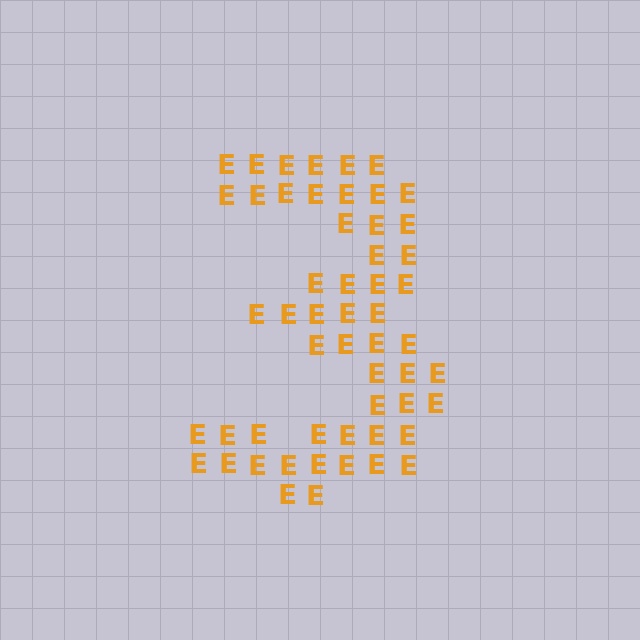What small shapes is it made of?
It is made of small letter E's.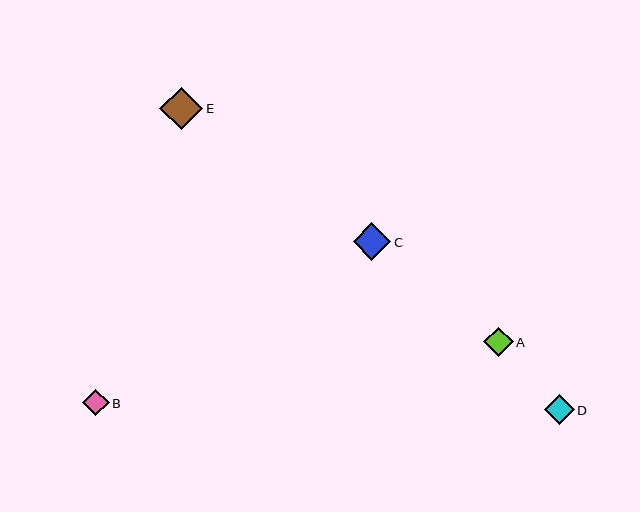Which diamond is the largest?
Diamond E is the largest with a size of approximately 43 pixels.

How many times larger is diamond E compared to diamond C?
Diamond E is approximately 1.1 times the size of diamond C.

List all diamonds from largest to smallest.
From largest to smallest: E, C, D, A, B.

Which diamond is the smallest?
Diamond B is the smallest with a size of approximately 26 pixels.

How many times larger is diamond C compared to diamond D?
Diamond C is approximately 1.2 times the size of diamond D.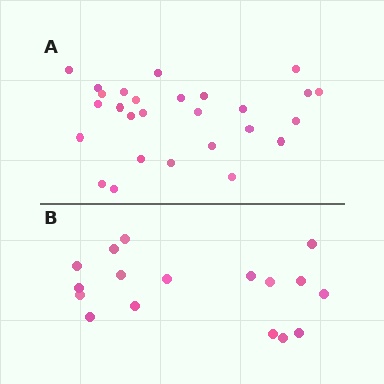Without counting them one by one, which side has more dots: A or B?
Region A (the top region) has more dots.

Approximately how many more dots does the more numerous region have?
Region A has roughly 10 or so more dots than region B.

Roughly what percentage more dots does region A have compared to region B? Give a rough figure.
About 60% more.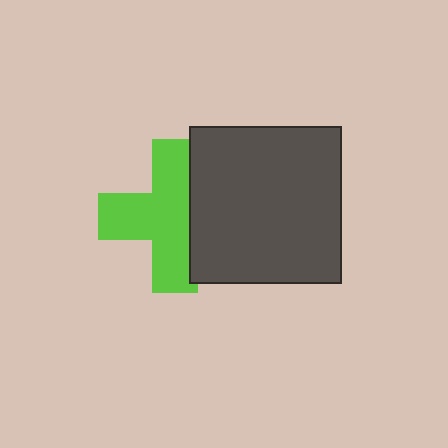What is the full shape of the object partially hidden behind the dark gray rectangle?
The partially hidden object is a lime cross.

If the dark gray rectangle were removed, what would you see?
You would see the complete lime cross.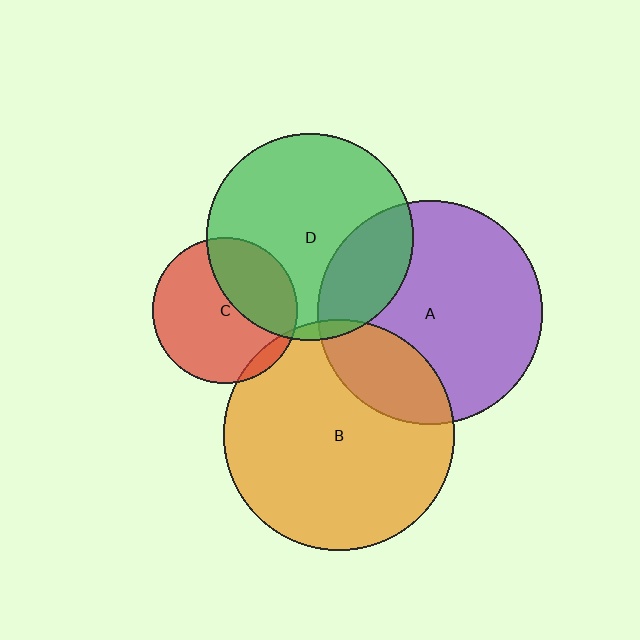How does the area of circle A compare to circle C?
Approximately 2.4 times.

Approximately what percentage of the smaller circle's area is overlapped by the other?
Approximately 5%.